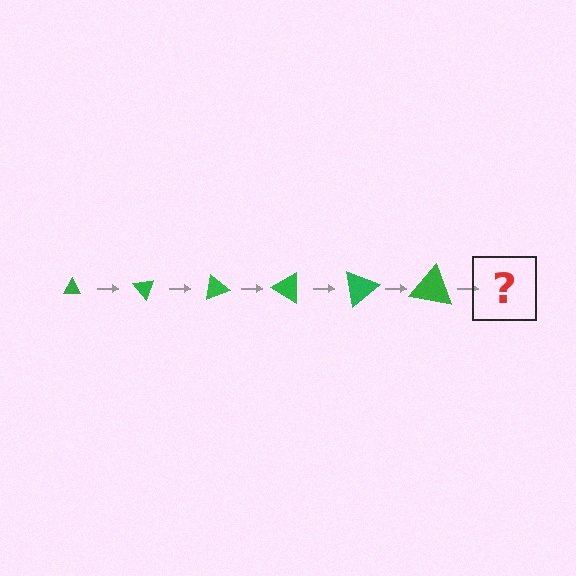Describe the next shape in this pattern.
It should be a triangle, larger than the previous one and rotated 300 degrees from the start.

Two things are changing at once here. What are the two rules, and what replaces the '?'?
The two rules are that the triangle grows larger each step and it rotates 50 degrees each step. The '?' should be a triangle, larger than the previous one and rotated 300 degrees from the start.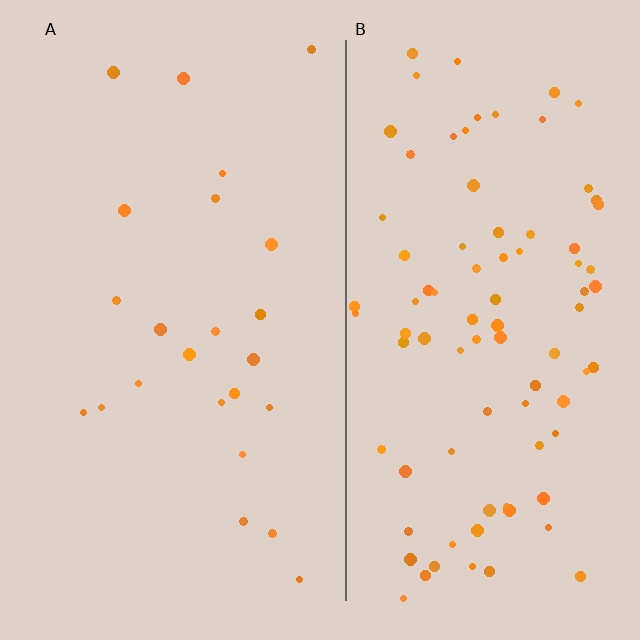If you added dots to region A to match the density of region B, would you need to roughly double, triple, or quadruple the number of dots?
Approximately quadruple.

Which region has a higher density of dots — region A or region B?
B (the right).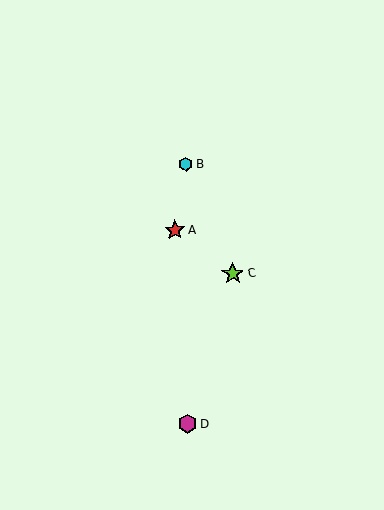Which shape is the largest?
The lime star (labeled C) is the largest.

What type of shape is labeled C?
Shape C is a lime star.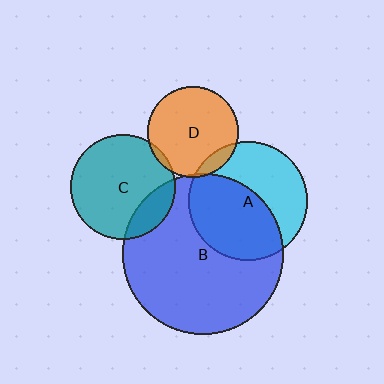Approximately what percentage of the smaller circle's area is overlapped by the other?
Approximately 20%.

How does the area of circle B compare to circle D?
Approximately 3.2 times.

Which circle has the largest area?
Circle B (blue).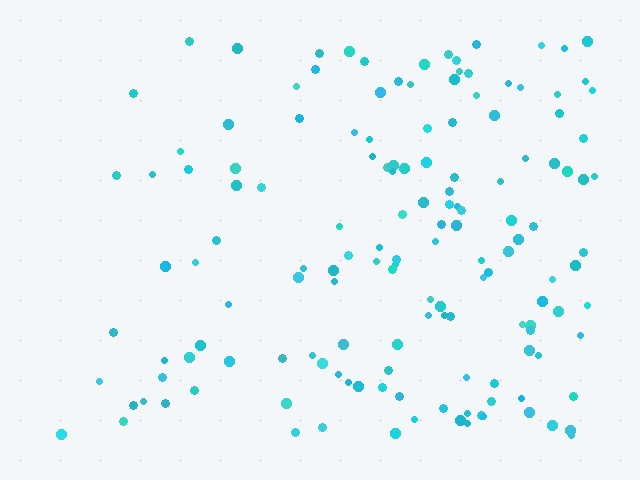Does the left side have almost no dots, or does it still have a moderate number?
Still a moderate number, just noticeably fewer than the right.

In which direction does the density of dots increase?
From left to right, with the right side densest.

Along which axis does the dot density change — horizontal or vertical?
Horizontal.